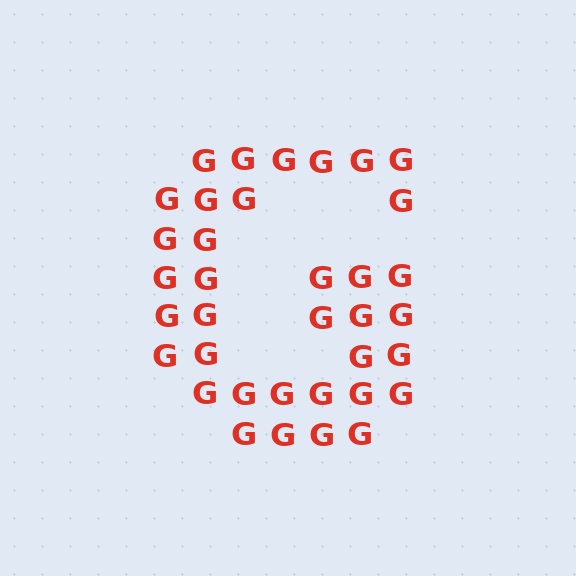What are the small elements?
The small elements are letter G's.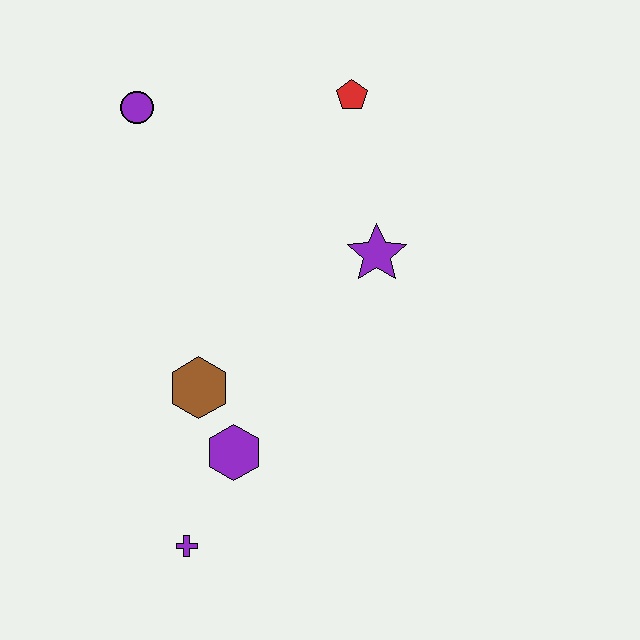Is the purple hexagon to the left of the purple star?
Yes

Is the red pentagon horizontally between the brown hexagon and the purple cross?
No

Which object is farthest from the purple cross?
The red pentagon is farthest from the purple cross.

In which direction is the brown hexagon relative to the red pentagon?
The brown hexagon is below the red pentagon.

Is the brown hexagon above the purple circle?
No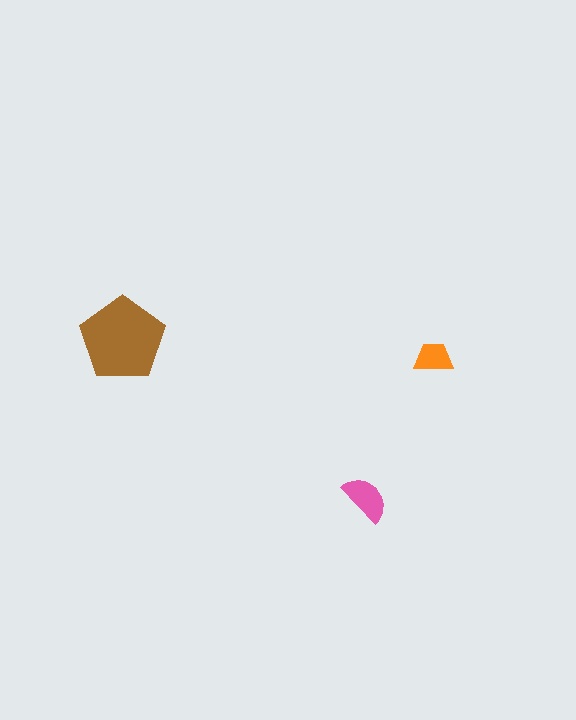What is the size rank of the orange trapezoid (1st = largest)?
3rd.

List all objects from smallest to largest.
The orange trapezoid, the pink semicircle, the brown pentagon.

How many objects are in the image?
There are 3 objects in the image.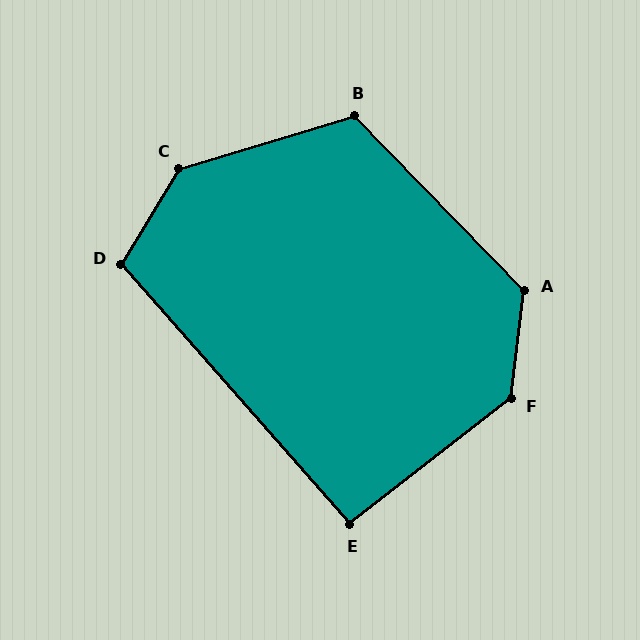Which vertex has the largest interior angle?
C, at approximately 138 degrees.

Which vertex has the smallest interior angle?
E, at approximately 93 degrees.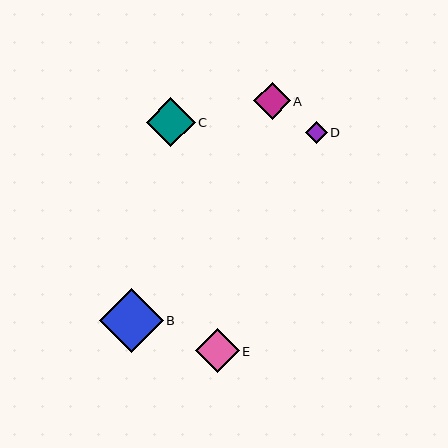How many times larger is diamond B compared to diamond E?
Diamond B is approximately 1.5 times the size of diamond E.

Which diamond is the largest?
Diamond B is the largest with a size of approximately 64 pixels.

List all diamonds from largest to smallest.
From largest to smallest: B, C, E, A, D.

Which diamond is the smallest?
Diamond D is the smallest with a size of approximately 22 pixels.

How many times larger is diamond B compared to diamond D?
Diamond B is approximately 2.9 times the size of diamond D.